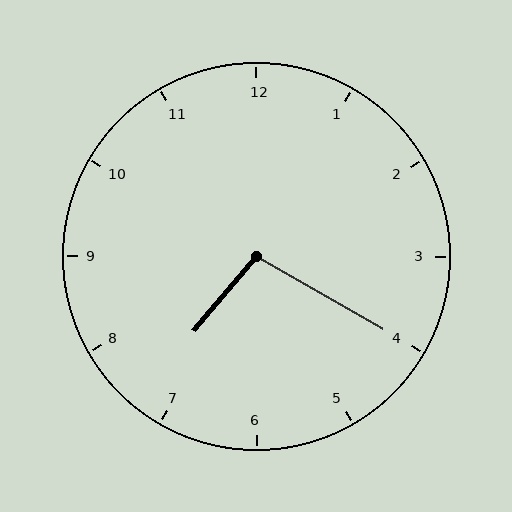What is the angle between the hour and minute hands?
Approximately 100 degrees.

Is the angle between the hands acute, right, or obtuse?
It is obtuse.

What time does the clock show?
7:20.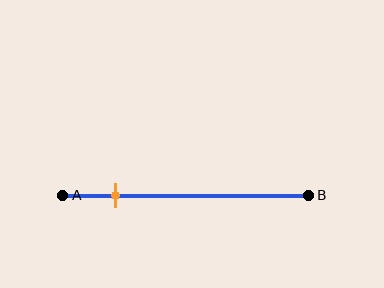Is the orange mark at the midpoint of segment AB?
No, the mark is at about 20% from A, not at the 50% midpoint.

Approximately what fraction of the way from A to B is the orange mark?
The orange mark is approximately 20% of the way from A to B.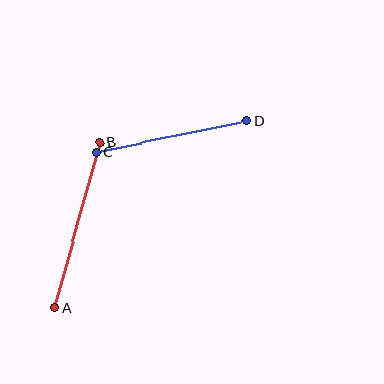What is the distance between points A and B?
The distance is approximately 172 pixels.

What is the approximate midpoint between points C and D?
The midpoint is at approximately (171, 137) pixels.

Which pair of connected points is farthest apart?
Points A and B are farthest apart.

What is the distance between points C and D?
The distance is approximately 155 pixels.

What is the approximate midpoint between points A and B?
The midpoint is at approximately (77, 225) pixels.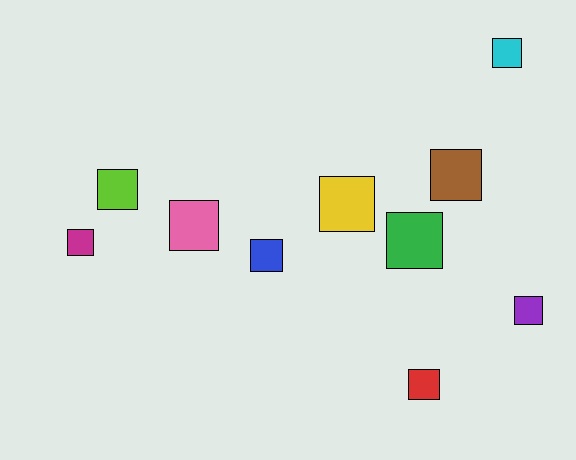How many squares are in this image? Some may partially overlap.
There are 10 squares.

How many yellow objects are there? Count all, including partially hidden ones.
There is 1 yellow object.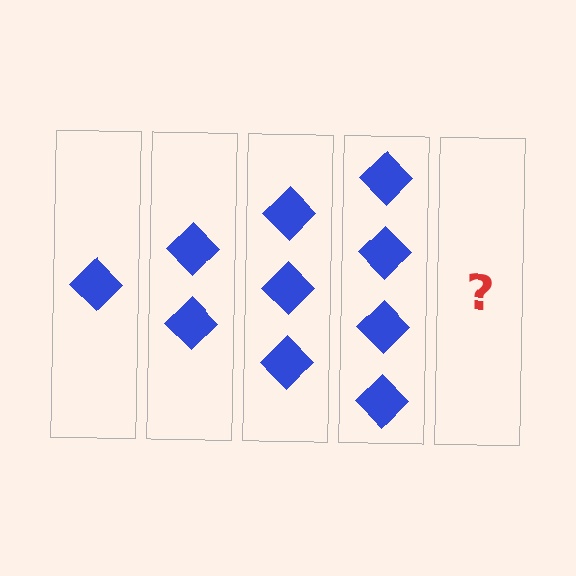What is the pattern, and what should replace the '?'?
The pattern is that each step adds one more diamond. The '?' should be 5 diamonds.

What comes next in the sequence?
The next element should be 5 diamonds.